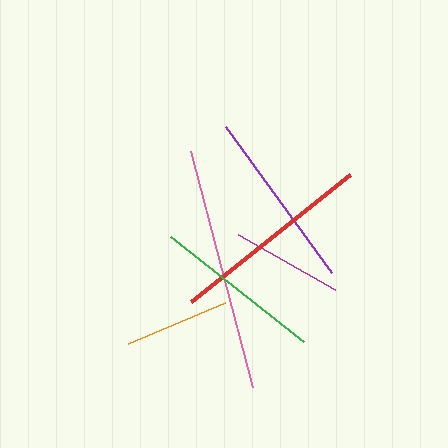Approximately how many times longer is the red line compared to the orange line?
The red line is approximately 1.9 times the length of the orange line.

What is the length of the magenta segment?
The magenta segment is approximately 111 pixels long.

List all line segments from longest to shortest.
From longest to shortest: pink, red, purple, green, magenta, orange.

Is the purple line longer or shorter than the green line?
The purple line is longer than the green line.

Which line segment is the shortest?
The orange line is the shortest at approximately 106 pixels.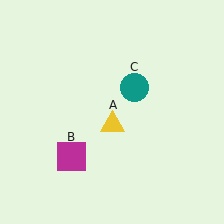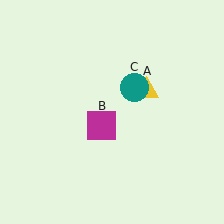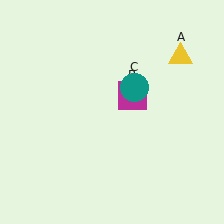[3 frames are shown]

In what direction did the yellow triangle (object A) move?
The yellow triangle (object A) moved up and to the right.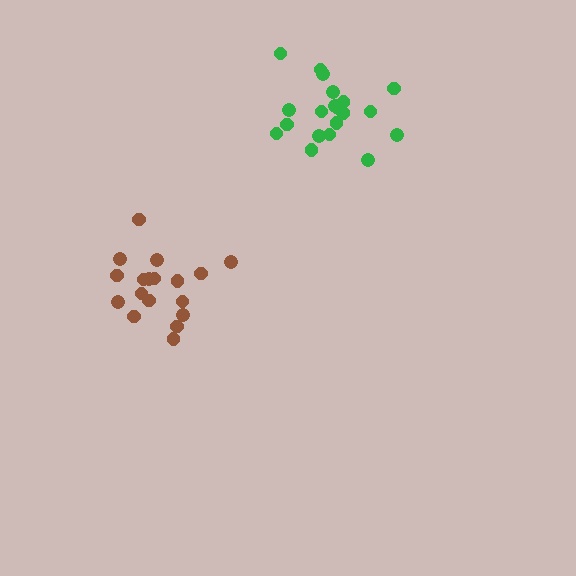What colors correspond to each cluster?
The clusters are colored: brown, green.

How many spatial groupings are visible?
There are 2 spatial groupings.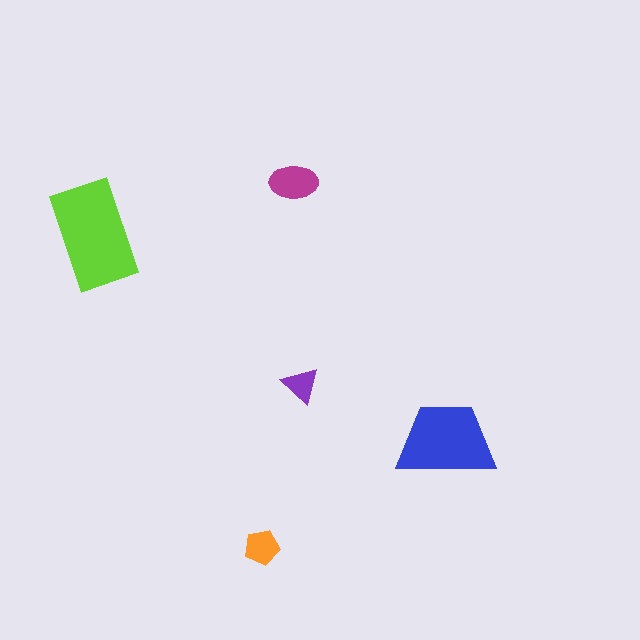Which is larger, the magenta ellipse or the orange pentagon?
The magenta ellipse.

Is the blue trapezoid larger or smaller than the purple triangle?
Larger.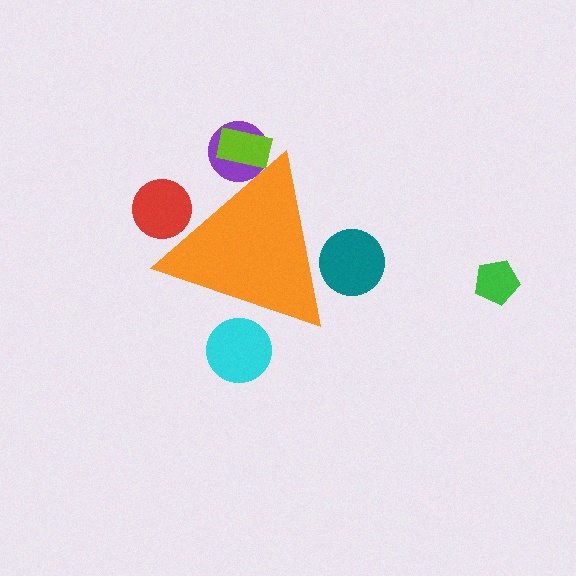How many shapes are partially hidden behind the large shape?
5 shapes are partially hidden.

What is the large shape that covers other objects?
An orange triangle.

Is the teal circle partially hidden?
Yes, the teal circle is partially hidden behind the orange triangle.